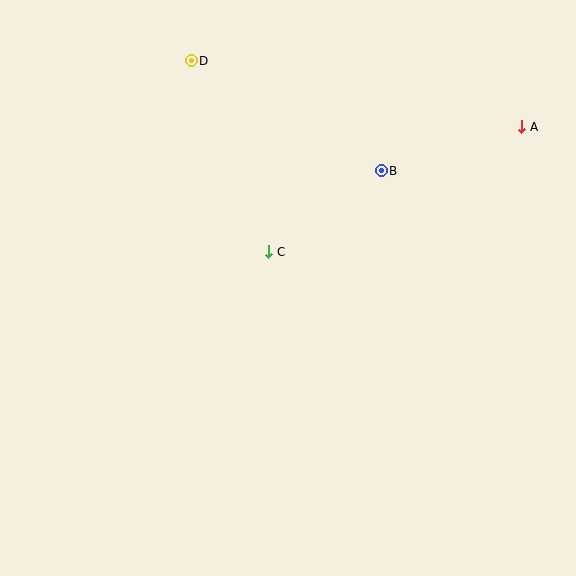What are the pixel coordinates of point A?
Point A is at (522, 127).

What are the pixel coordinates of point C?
Point C is at (269, 252).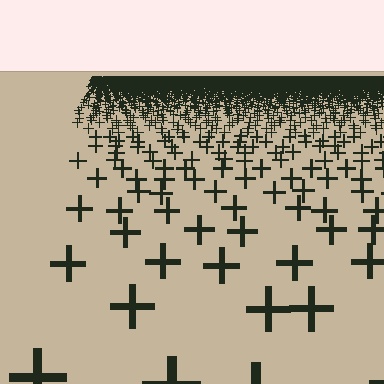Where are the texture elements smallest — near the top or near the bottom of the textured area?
Near the top.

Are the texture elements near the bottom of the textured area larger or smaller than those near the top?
Larger. Near the bottom, elements are closer to the viewer and appear at a bigger on-screen size.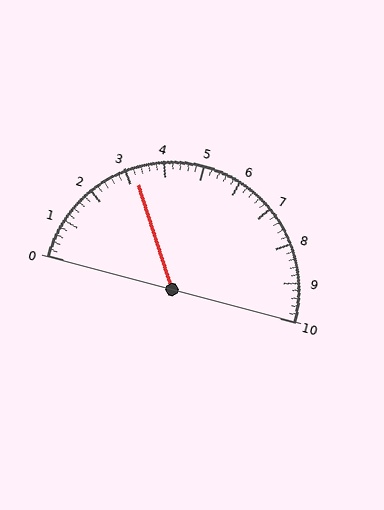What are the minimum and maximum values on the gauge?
The gauge ranges from 0 to 10.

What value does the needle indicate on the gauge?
The needle indicates approximately 3.2.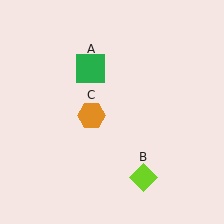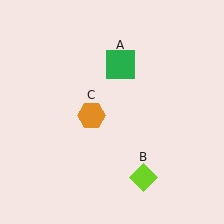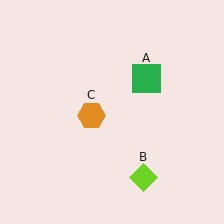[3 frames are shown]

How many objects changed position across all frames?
1 object changed position: green square (object A).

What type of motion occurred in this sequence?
The green square (object A) rotated clockwise around the center of the scene.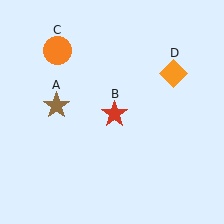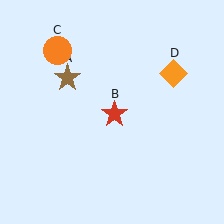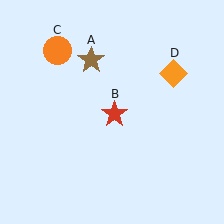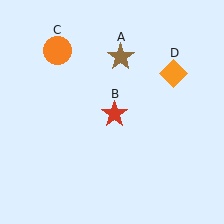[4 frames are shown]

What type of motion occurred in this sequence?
The brown star (object A) rotated clockwise around the center of the scene.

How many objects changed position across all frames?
1 object changed position: brown star (object A).